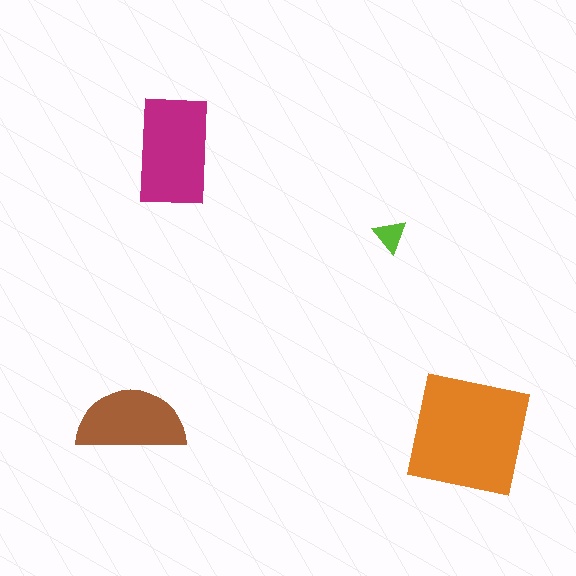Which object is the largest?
The orange square.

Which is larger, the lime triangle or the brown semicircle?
The brown semicircle.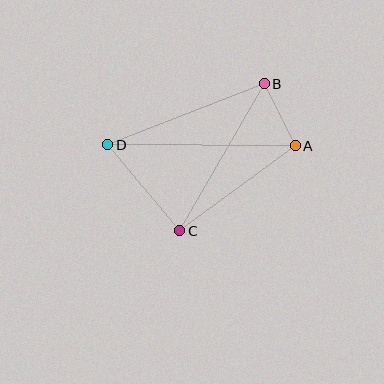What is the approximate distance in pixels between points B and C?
The distance between B and C is approximately 170 pixels.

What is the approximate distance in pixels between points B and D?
The distance between B and D is approximately 168 pixels.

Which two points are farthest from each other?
Points A and D are farthest from each other.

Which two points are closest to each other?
Points A and B are closest to each other.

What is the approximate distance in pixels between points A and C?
The distance between A and C is approximately 144 pixels.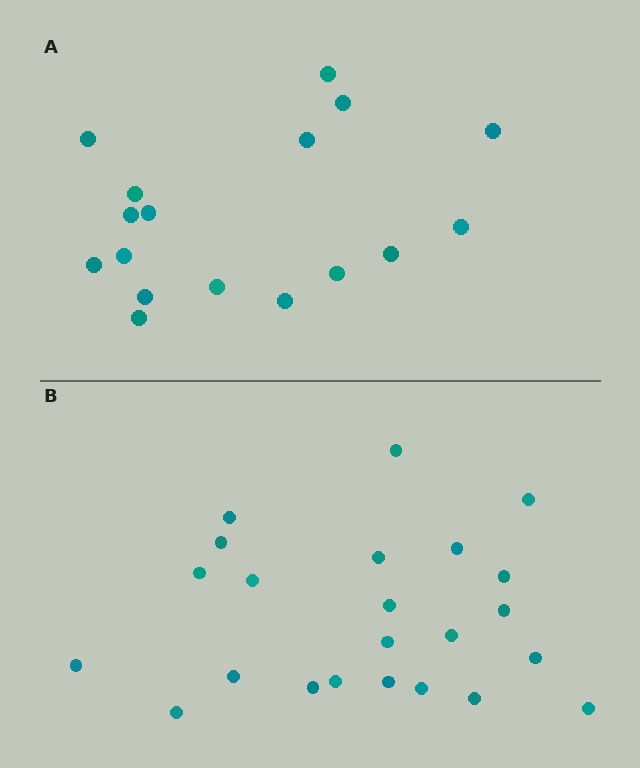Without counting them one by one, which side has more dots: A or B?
Region B (the bottom region) has more dots.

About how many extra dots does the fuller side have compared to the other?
Region B has about 6 more dots than region A.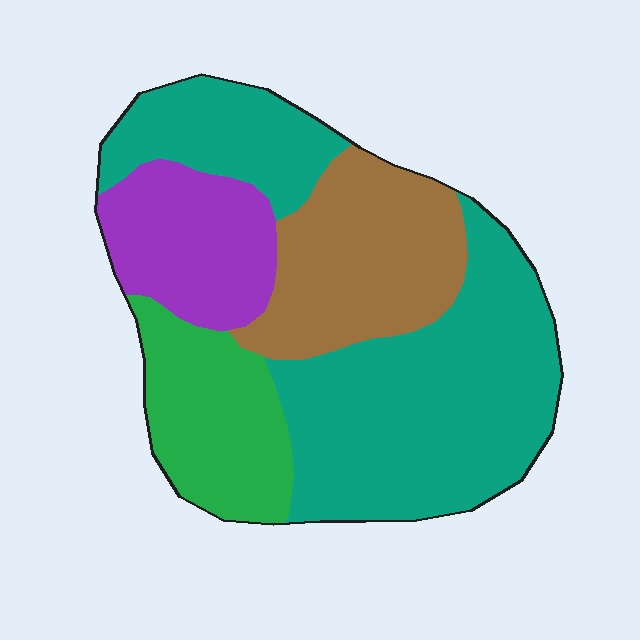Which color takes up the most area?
Teal, at roughly 50%.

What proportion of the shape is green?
Green takes up about one sixth (1/6) of the shape.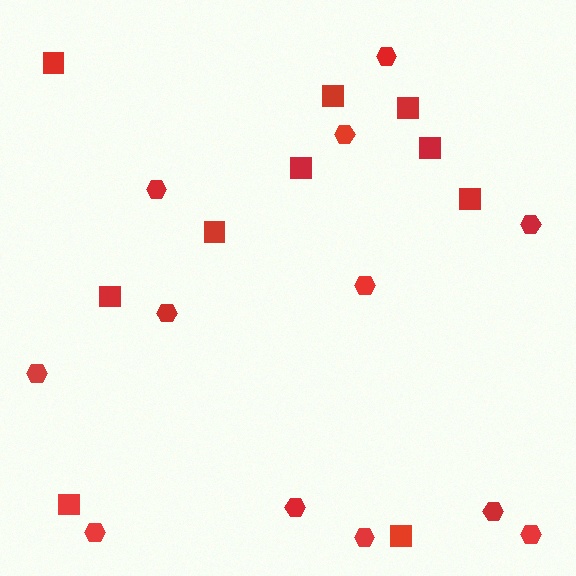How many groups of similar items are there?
There are 2 groups: one group of squares (10) and one group of hexagons (12).